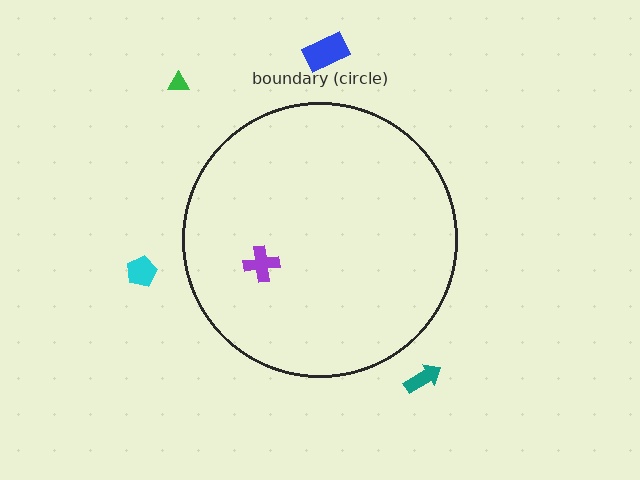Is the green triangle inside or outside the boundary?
Outside.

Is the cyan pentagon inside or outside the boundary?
Outside.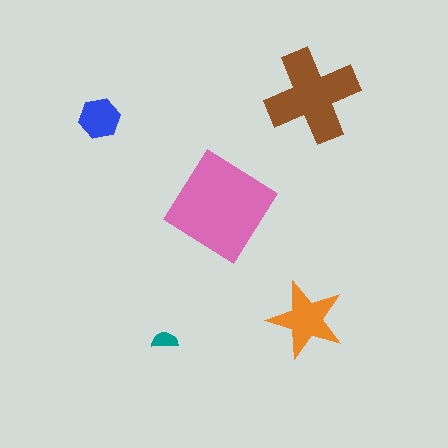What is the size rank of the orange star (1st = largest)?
3rd.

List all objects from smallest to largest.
The teal semicircle, the blue hexagon, the orange star, the brown cross, the pink diamond.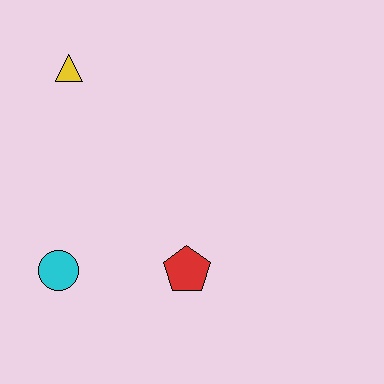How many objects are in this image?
There are 3 objects.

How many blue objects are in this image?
There are no blue objects.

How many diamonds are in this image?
There are no diamonds.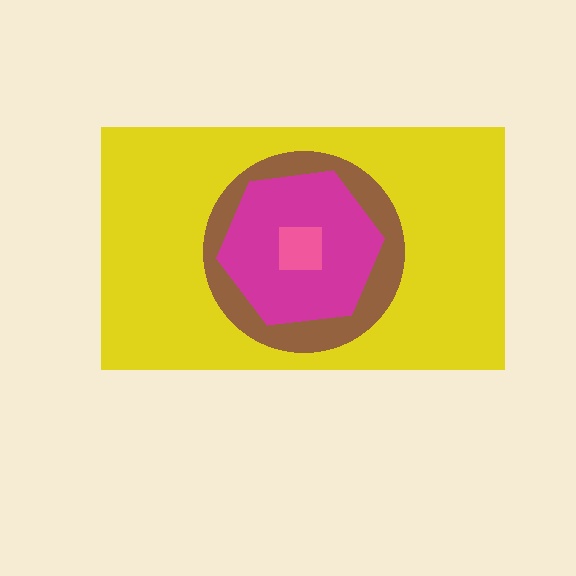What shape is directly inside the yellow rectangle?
The brown circle.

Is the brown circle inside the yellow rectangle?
Yes.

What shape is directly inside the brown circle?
The magenta hexagon.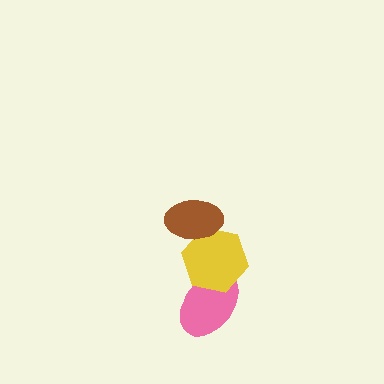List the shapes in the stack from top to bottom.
From top to bottom: the brown ellipse, the yellow hexagon, the pink ellipse.